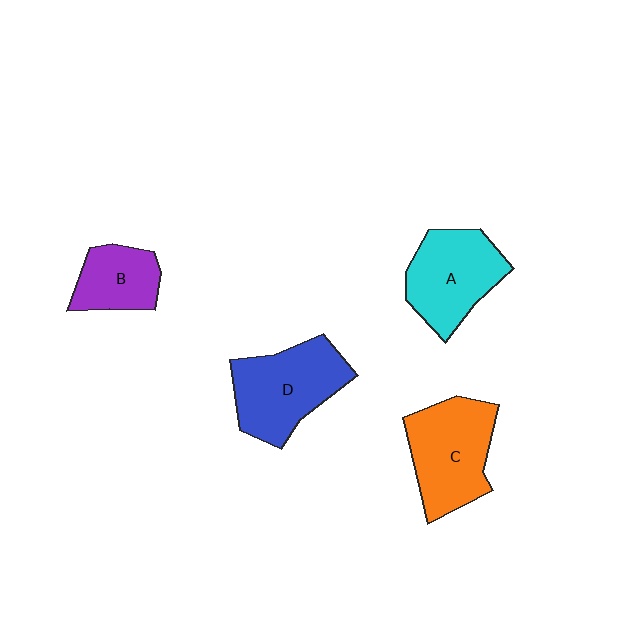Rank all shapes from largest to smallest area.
From largest to smallest: D (blue), C (orange), A (cyan), B (purple).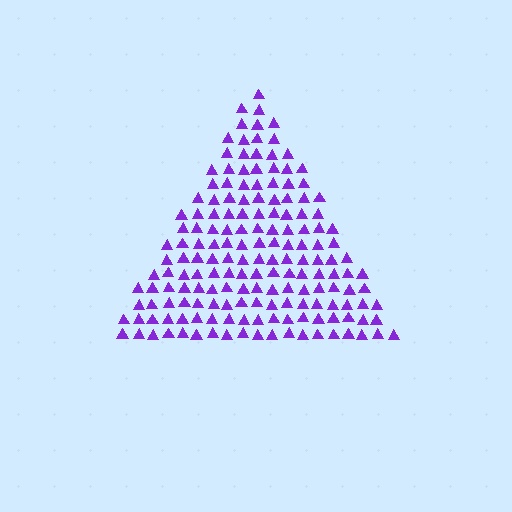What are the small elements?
The small elements are triangles.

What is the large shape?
The large shape is a triangle.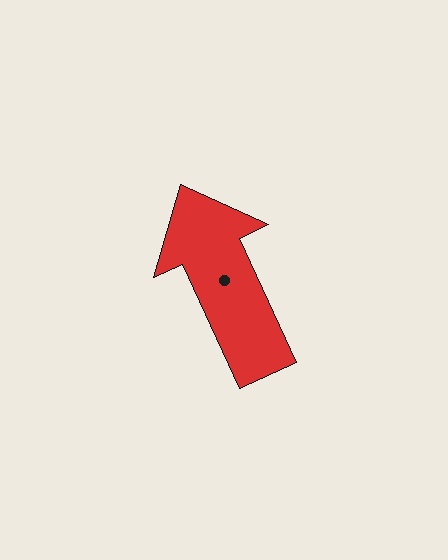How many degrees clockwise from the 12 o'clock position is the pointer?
Approximately 335 degrees.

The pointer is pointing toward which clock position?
Roughly 11 o'clock.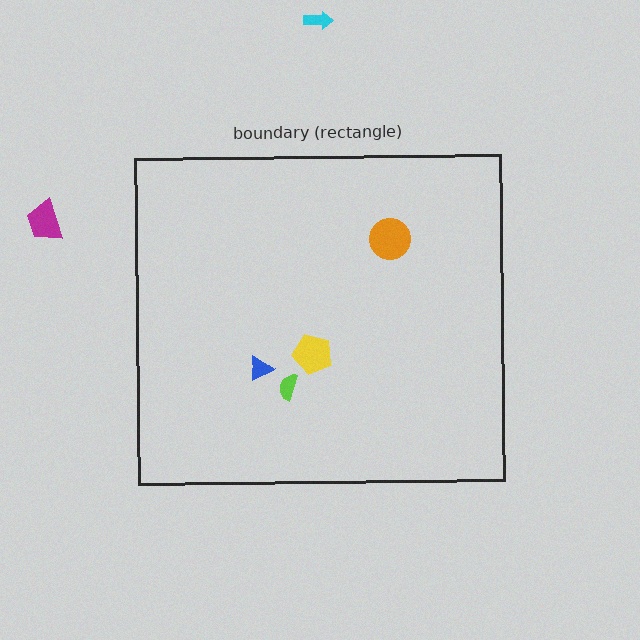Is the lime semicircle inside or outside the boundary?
Inside.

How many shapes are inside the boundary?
4 inside, 2 outside.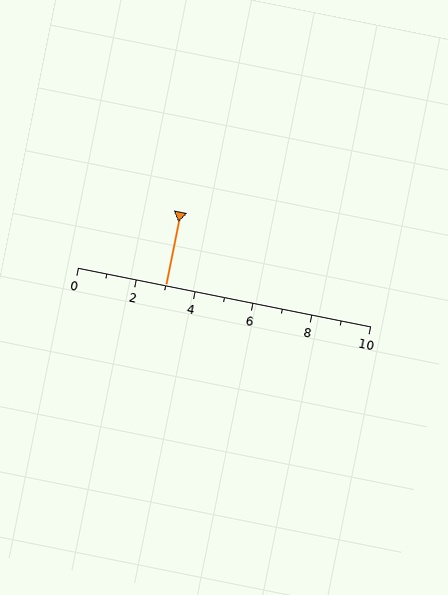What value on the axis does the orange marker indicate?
The marker indicates approximately 3.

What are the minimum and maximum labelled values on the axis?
The axis runs from 0 to 10.